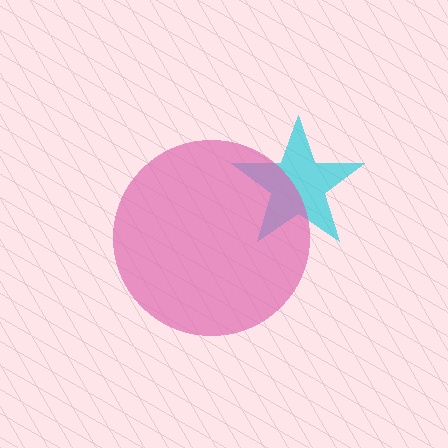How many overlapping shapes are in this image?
There are 2 overlapping shapes in the image.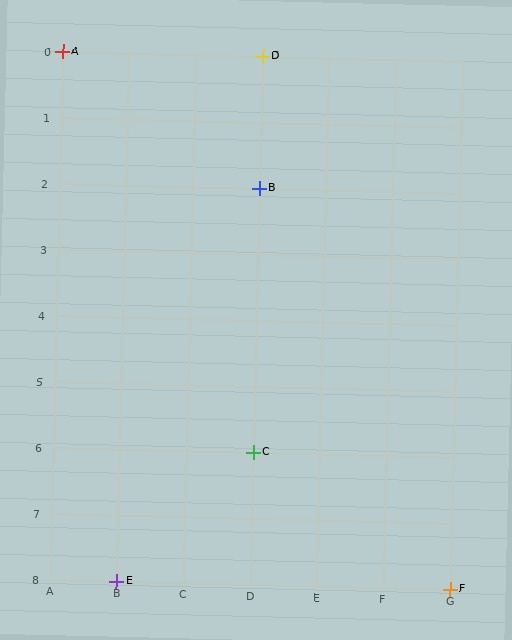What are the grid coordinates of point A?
Point A is at grid coordinates (A, 0).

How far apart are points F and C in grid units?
Points F and C are 3 columns and 2 rows apart (about 3.6 grid units diagonally).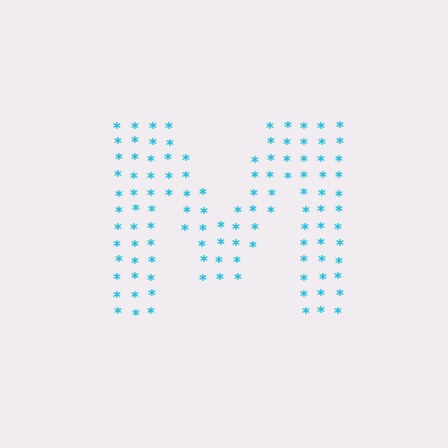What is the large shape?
The large shape is the letter M.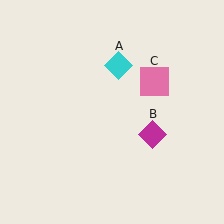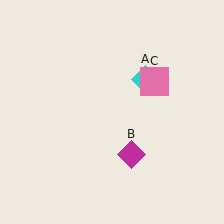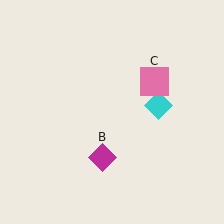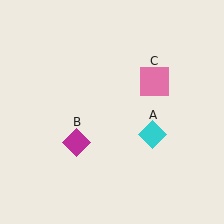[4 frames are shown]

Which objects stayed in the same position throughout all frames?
Pink square (object C) remained stationary.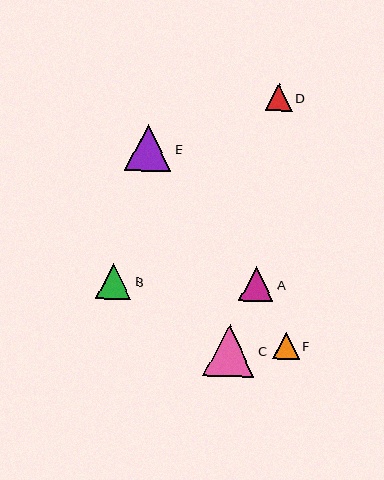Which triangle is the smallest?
Triangle F is the smallest with a size of approximately 27 pixels.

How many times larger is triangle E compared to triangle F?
Triangle E is approximately 1.7 times the size of triangle F.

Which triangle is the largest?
Triangle C is the largest with a size of approximately 51 pixels.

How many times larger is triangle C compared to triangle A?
Triangle C is approximately 1.5 times the size of triangle A.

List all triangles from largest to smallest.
From largest to smallest: C, E, B, A, D, F.